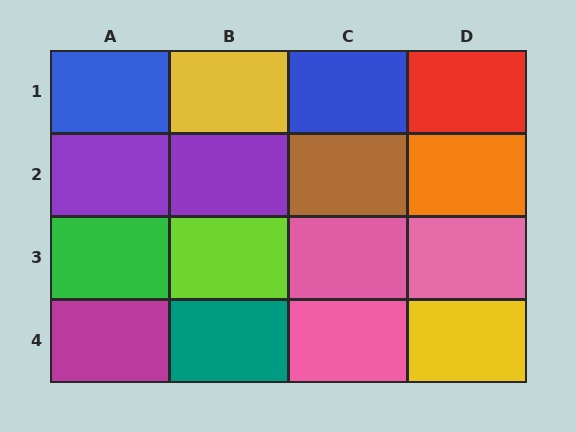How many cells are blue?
2 cells are blue.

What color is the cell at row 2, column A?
Purple.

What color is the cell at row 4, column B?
Teal.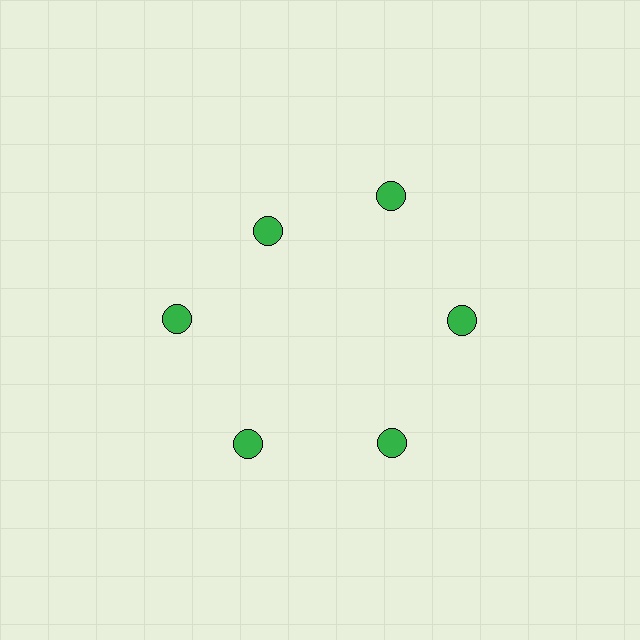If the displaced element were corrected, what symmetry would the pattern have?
It would have 6-fold rotational symmetry — the pattern would map onto itself every 60 degrees.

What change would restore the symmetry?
The symmetry would be restored by moving it outward, back onto the ring so that all 6 circles sit at equal angles and equal distance from the center.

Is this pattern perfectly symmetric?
No. The 6 green circles are arranged in a ring, but one element near the 11 o'clock position is pulled inward toward the center, breaking the 6-fold rotational symmetry.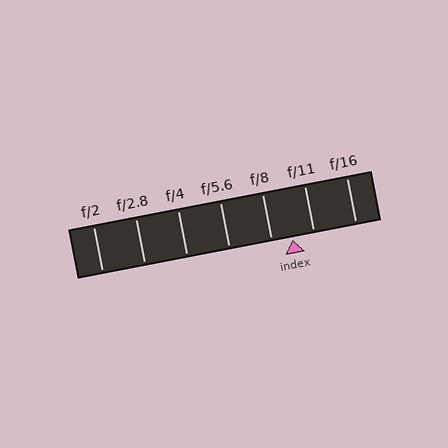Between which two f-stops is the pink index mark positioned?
The index mark is between f/8 and f/11.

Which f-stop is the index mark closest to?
The index mark is closest to f/11.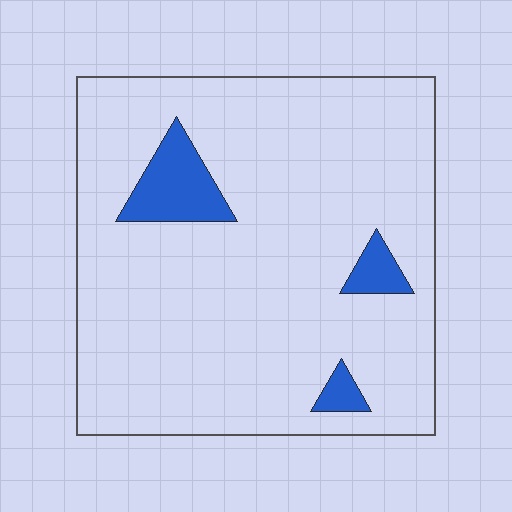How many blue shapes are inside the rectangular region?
3.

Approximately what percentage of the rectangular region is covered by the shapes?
Approximately 10%.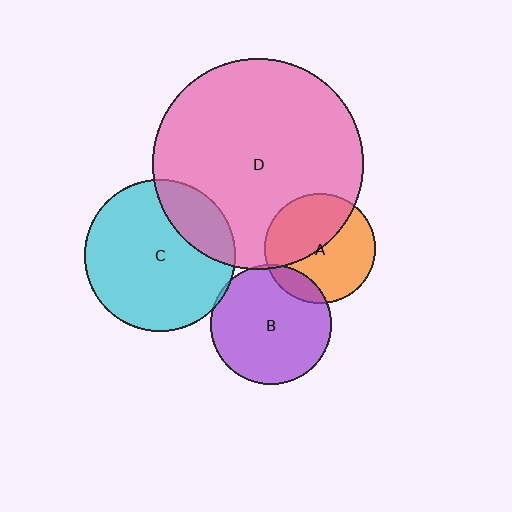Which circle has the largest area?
Circle D (pink).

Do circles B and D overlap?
Yes.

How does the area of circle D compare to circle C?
Approximately 1.9 times.